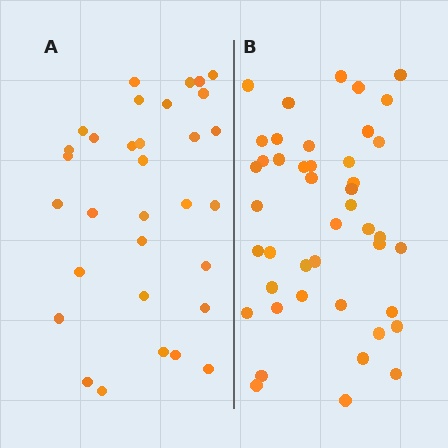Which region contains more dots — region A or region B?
Region B (the right region) has more dots.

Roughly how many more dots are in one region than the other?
Region B has roughly 12 or so more dots than region A.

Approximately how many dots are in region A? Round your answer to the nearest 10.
About 30 dots. (The exact count is 32, which rounds to 30.)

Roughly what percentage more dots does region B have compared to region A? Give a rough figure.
About 40% more.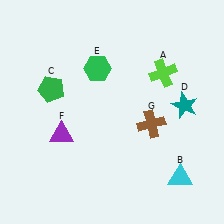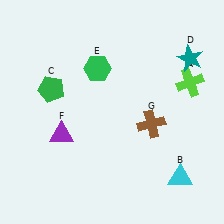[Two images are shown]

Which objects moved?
The objects that moved are: the lime cross (A), the teal star (D).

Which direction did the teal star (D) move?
The teal star (D) moved up.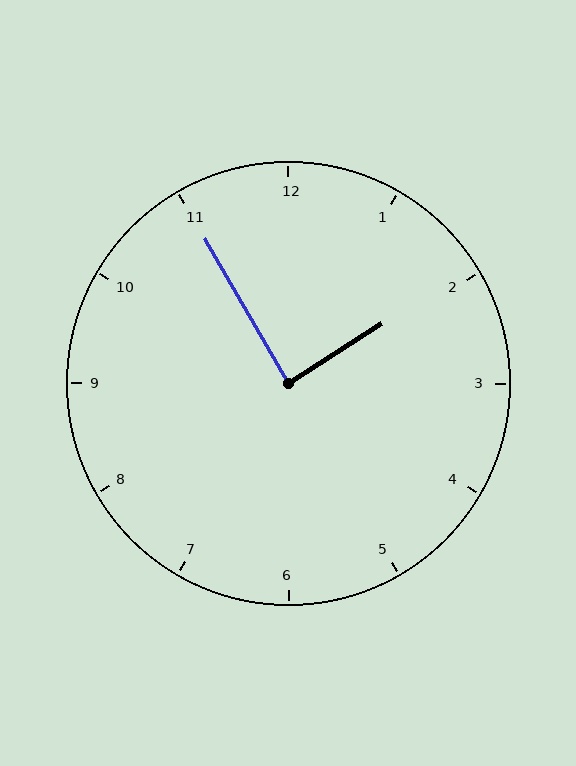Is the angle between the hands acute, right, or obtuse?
It is right.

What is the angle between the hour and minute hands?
Approximately 88 degrees.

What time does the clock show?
1:55.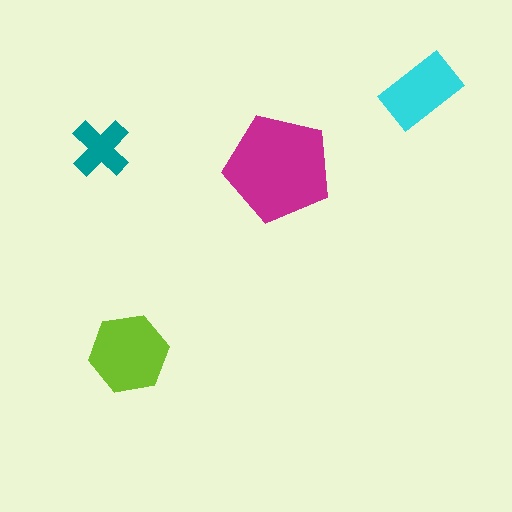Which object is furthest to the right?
The cyan rectangle is rightmost.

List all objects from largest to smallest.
The magenta pentagon, the lime hexagon, the cyan rectangle, the teal cross.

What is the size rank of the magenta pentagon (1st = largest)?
1st.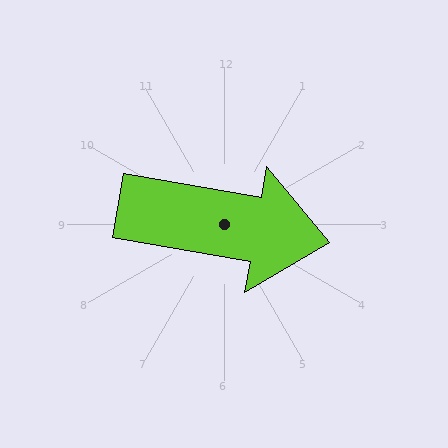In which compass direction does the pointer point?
East.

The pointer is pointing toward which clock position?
Roughly 3 o'clock.